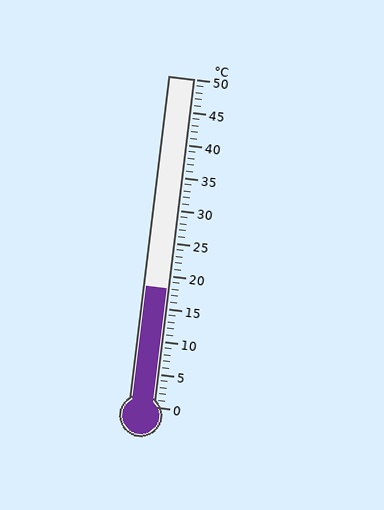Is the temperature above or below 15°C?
The temperature is above 15°C.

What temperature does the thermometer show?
The thermometer shows approximately 18°C.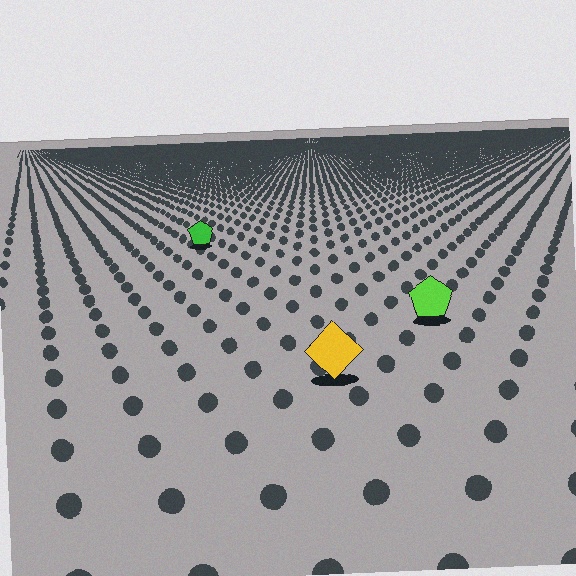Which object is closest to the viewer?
The yellow diamond is closest. The texture marks near it are larger and more spread out.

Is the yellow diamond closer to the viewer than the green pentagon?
Yes. The yellow diamond is closer — you can tell from the texture gradient: the ground texture is coarser near it.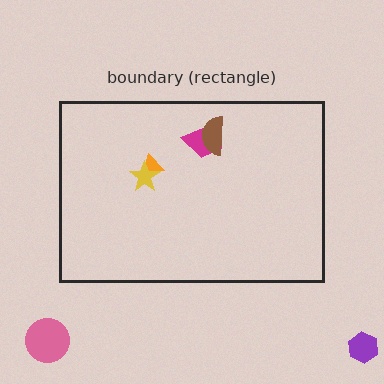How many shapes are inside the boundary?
4 inside, 2 outside.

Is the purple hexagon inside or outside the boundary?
Outside.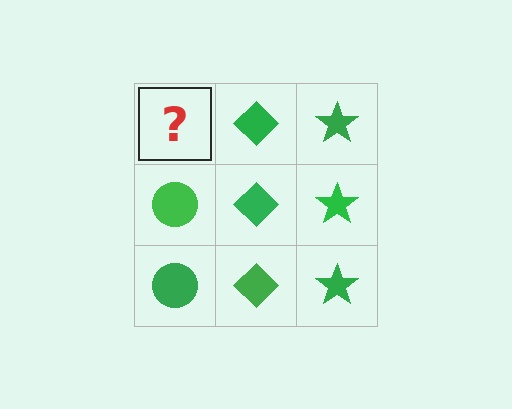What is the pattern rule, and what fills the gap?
The rule is that each column has a consistent shape. The gap should be filled with a green circle.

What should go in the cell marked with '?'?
The missing cell should contain a green circle.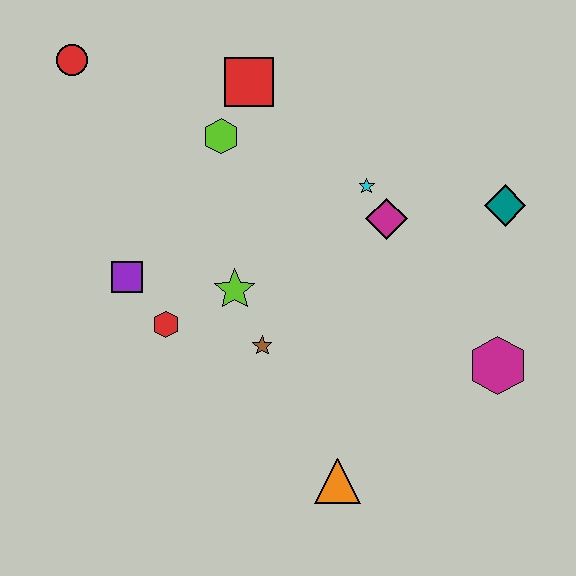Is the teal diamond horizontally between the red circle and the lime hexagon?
No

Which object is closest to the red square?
The lime hexagon is closest to the red square.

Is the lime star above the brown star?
Yes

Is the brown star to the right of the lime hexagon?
Yes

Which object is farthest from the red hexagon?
The teal diamond is farthest from the red hexagon.